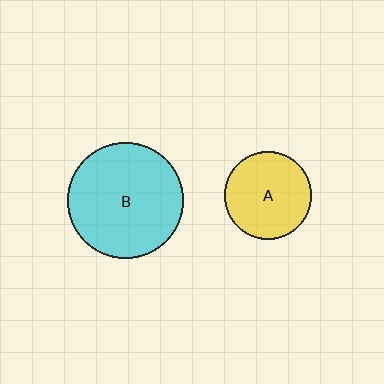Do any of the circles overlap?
No, none of the circles overlap.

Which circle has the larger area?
Circle B (cyan).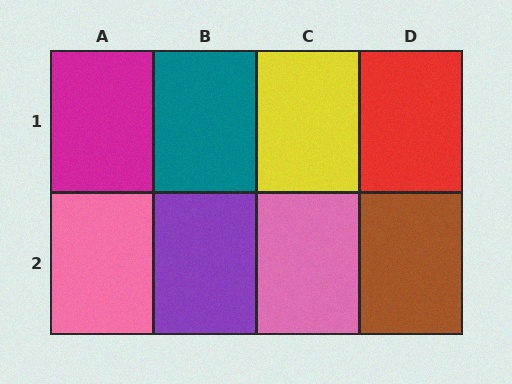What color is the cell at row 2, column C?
Pink.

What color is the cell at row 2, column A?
Pink.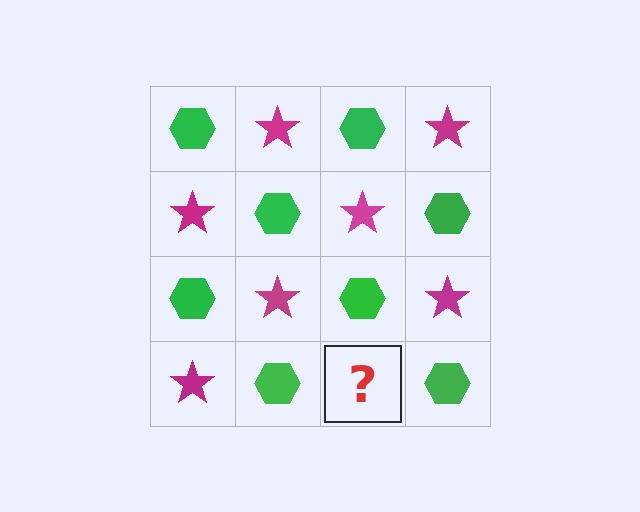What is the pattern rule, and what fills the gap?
The rule is that it alternates green hexagon and magenta star in a checkerboard pattern. The gap should be filled with a magenta star.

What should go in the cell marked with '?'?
The missing cell should contain a magenta star.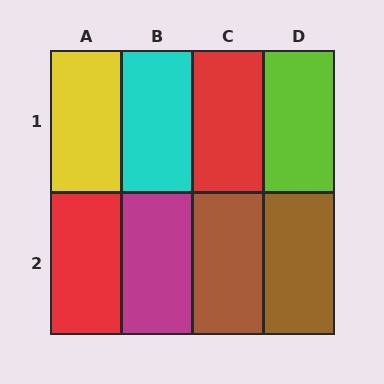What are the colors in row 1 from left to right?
Yellow, cyan, red, lime.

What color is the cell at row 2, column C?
Brown.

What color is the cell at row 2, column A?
Red.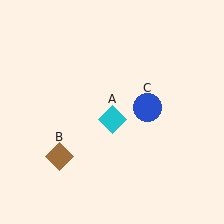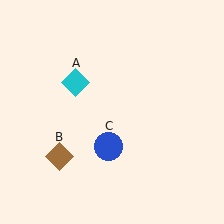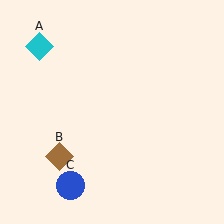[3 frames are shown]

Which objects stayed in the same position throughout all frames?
Brown diamond (object B) remained stationary.